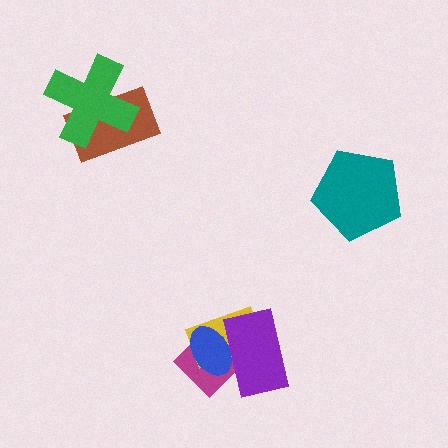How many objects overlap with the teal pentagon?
0 objects overlap with the teal pentagon.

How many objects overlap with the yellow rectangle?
3 objects overlap with the yellow rectangle.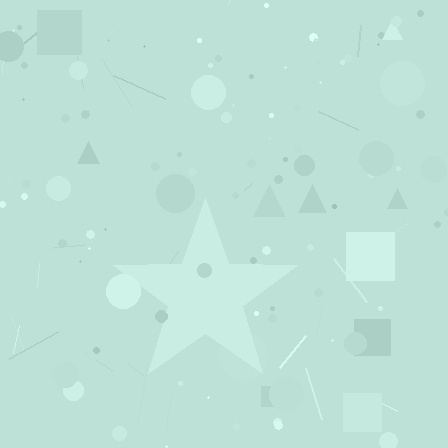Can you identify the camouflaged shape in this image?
The camouflaged shape is a star.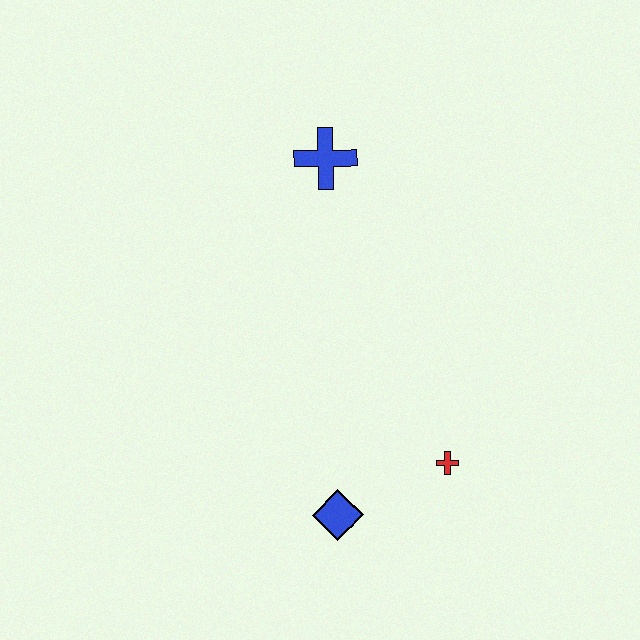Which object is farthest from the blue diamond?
The blue cross is farthest from the blue diamond.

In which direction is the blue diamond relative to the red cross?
The blue diamond is to the left of the red cross.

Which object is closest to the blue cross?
The red cross is closest to the blue cross.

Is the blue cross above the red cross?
Yes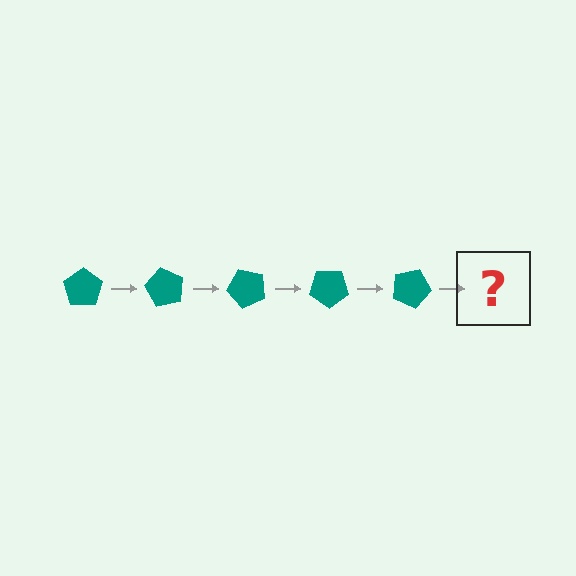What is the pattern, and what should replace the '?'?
The pattern is that the pentagon rotates 60 degrees each step. The '?' should be a teal pentagon rotated 300 degrees.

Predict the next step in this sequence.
The next step is a teal pentagon rotated 300 degrees.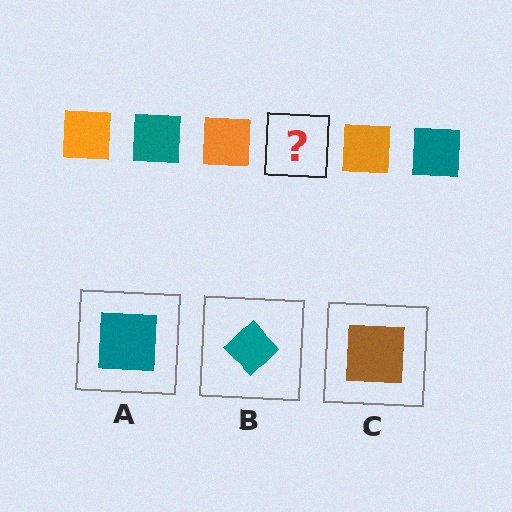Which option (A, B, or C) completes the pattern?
A.